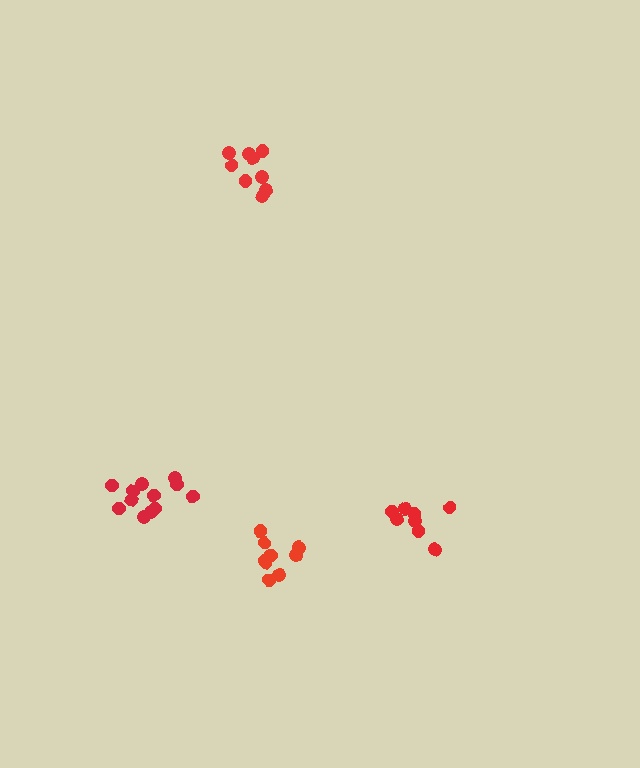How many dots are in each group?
Group 1: 12 dots, Group 2: 8 dots, Group 3: 9 dots, Group 4: 9 dots (38 total).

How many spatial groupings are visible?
There are 4 spatial groupings.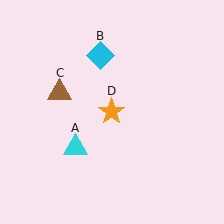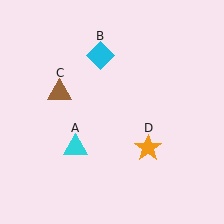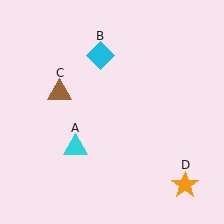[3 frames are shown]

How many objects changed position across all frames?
1 object changed position: orange star (object D).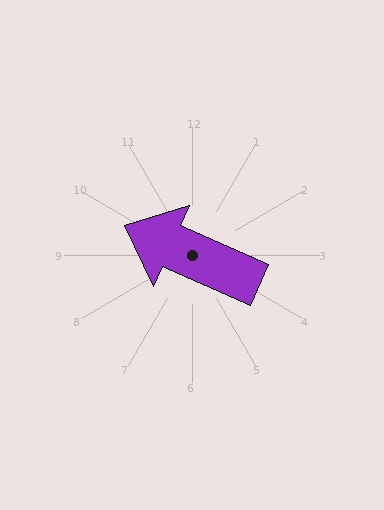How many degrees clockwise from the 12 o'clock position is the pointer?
Approximately 294 degrees.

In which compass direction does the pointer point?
Northwest.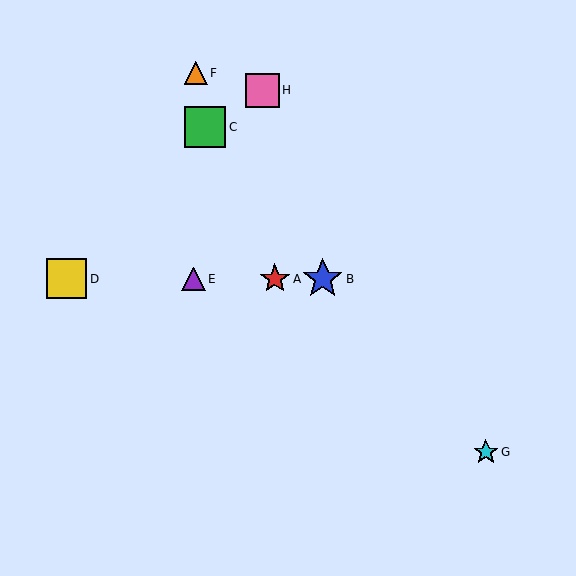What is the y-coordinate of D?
Object D is at y≈279.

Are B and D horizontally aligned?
Yes, both are at y≈279.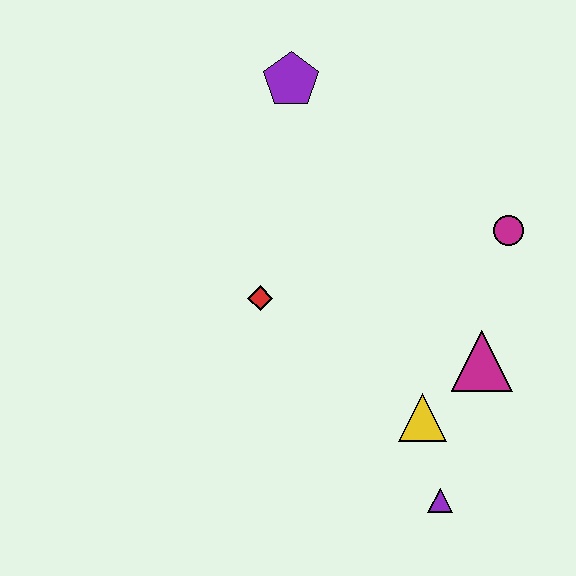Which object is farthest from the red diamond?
The purple triangle is farthest from the red diamond.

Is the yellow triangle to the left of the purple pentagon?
No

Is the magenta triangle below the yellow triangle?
No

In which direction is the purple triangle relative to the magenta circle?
The purple triangle is below the magenta circle.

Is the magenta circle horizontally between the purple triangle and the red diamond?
No